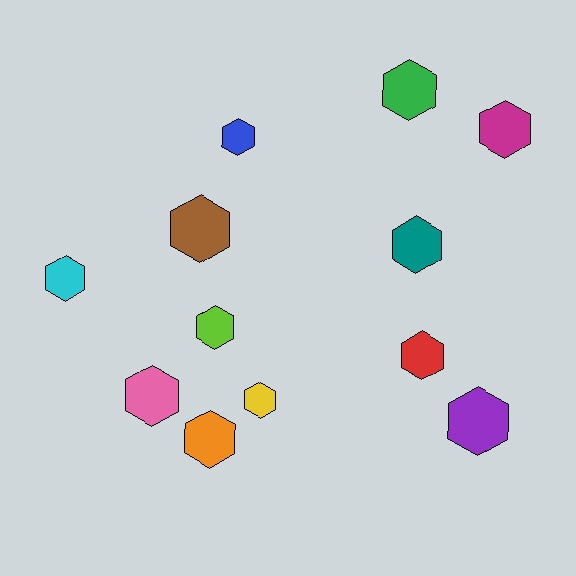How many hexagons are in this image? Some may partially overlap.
There are 12 hexagons.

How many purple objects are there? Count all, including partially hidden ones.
There is 1 purple object.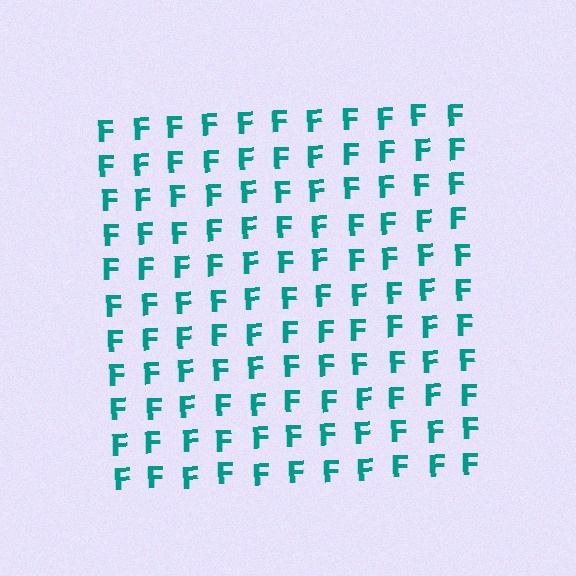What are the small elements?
The small elements are letter F's.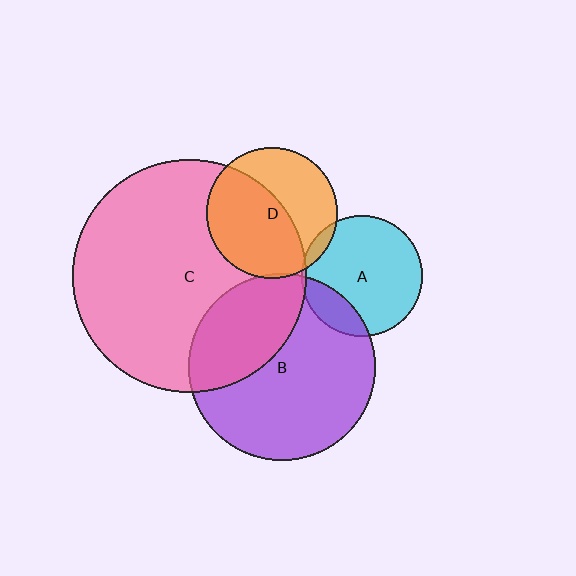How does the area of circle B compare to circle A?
Approximately 2.4 times.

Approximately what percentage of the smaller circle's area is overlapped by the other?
Approximately 5%.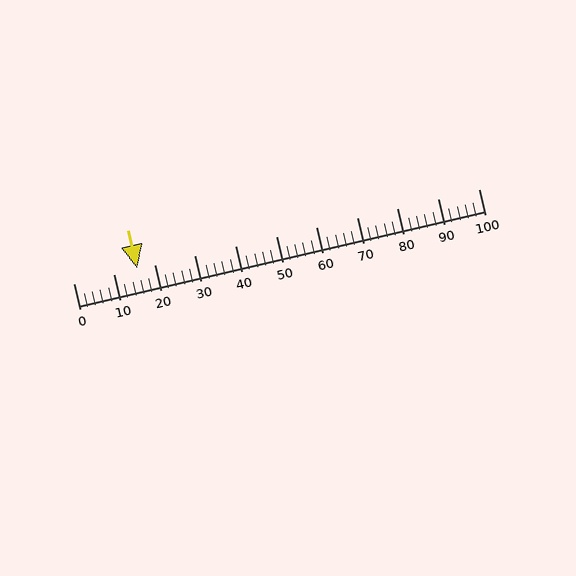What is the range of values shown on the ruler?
The ruler shows values from 0 to 100.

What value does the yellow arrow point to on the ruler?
The yellow arrow points to approximately 16.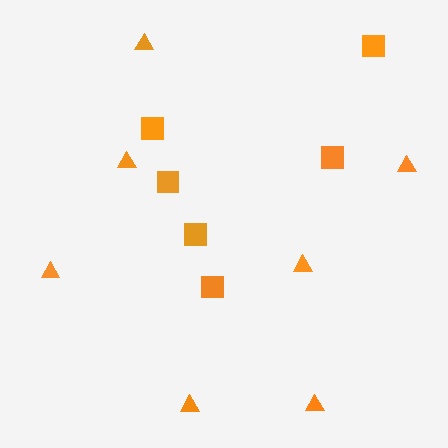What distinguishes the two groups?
There are 2 groups: one group of triangles (7) and one group of squares (6).